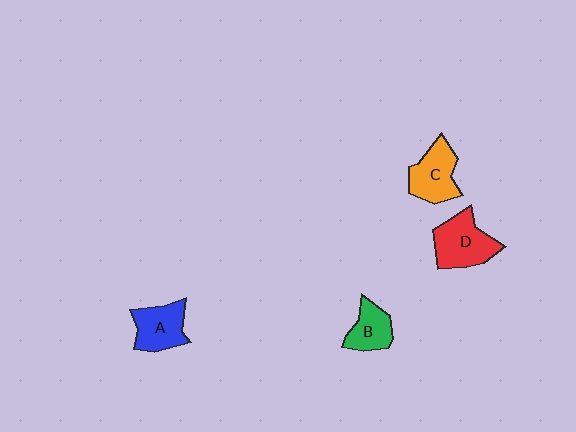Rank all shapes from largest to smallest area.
From largest to smallest: D (red), C (orange), A (blue), B (green).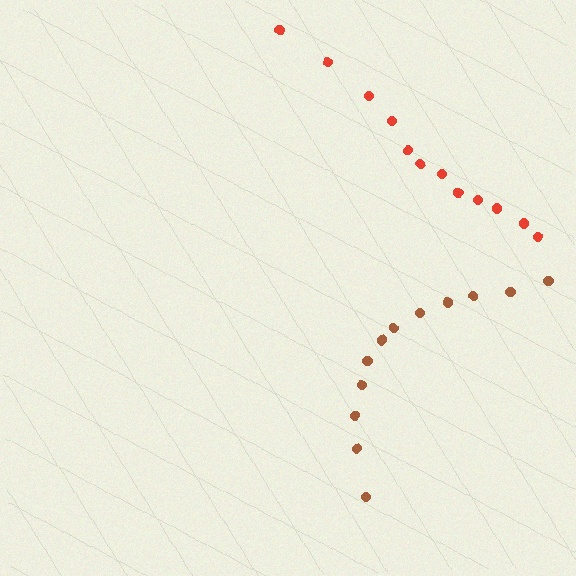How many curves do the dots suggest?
There are 2 distinct paths.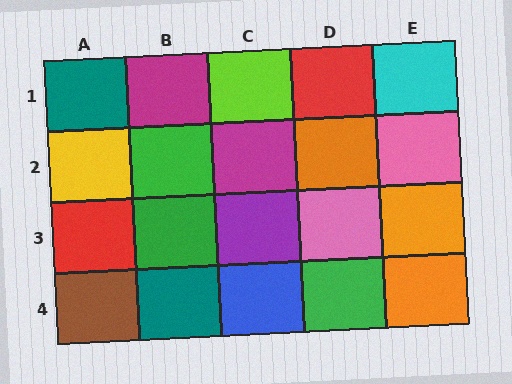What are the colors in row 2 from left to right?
Yellow, green, magenta, orange, pink.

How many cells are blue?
1 cell is blue.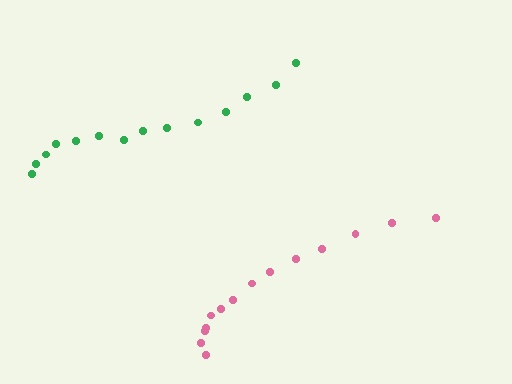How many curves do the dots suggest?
There are 2 distinct paths.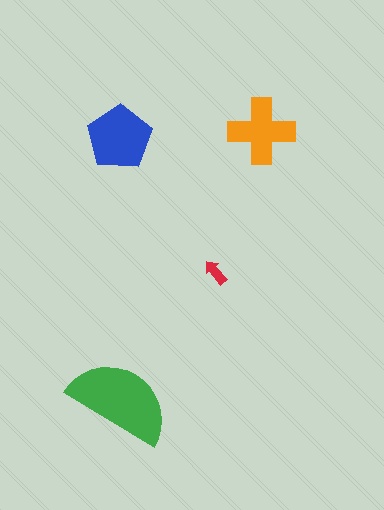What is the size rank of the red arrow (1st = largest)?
4th.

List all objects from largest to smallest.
The green semicircle, the blue pentagon, the orange cross, the red arrow.